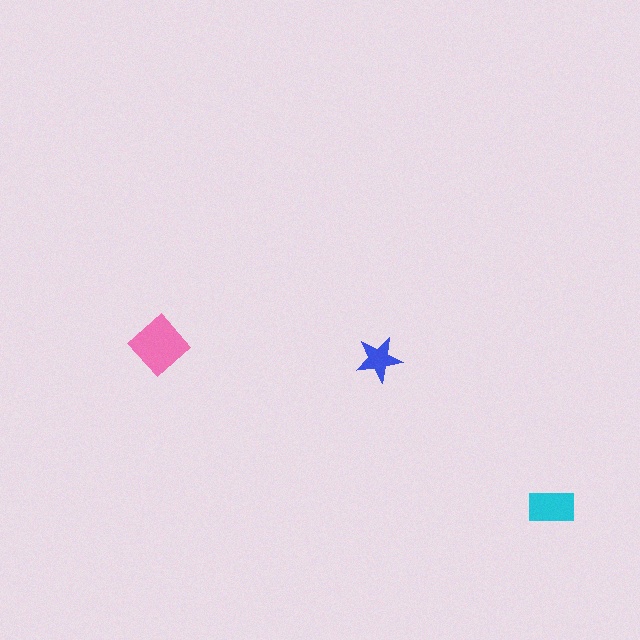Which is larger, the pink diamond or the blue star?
The pink diamond.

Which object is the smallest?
The blue star.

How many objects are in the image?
There are 3 objects in the image.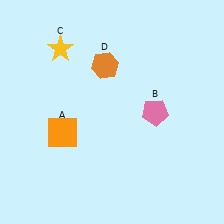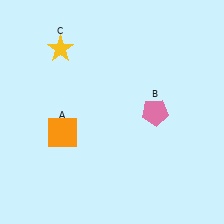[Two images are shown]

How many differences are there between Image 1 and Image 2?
There is 1 difference between the two images.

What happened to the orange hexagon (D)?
The orange hexagon (D) was removed in Image 2. It was in the top-left area of Image 1.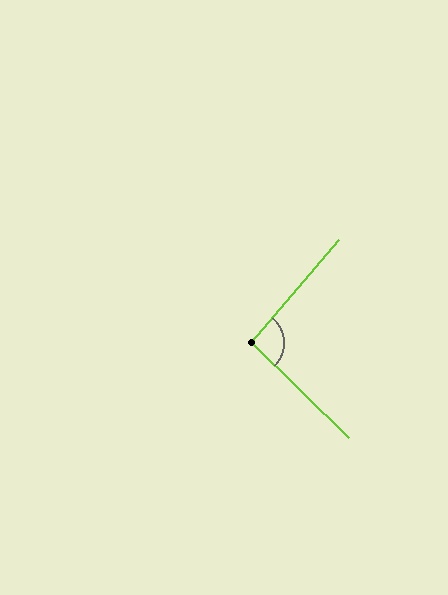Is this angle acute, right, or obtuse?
It is approximately a right angle.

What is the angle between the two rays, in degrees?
Approximately 93 degrees.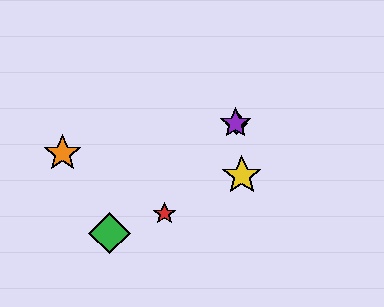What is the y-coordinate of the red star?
The red star is at y≈214.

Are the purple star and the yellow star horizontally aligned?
No, the purple star is at y≈123 and the yellow star is at y≈176.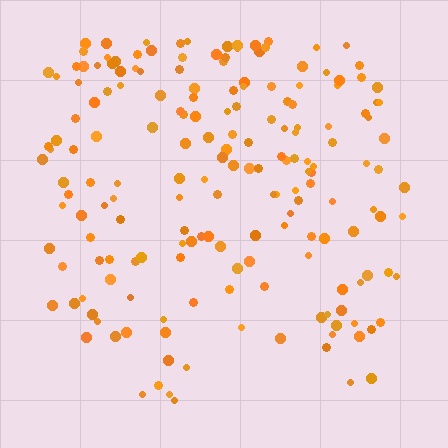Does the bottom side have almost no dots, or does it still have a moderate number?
Still a moderate number, just noticeably fewer than the top.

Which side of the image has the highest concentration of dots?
The top.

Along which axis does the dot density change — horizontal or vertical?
Vertical.